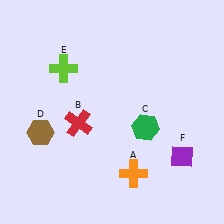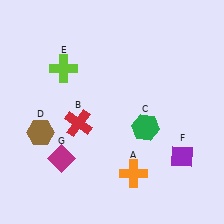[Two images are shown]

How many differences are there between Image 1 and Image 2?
There is 1 difference between the two images.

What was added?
A magenta diamond (G) was added in Image 2.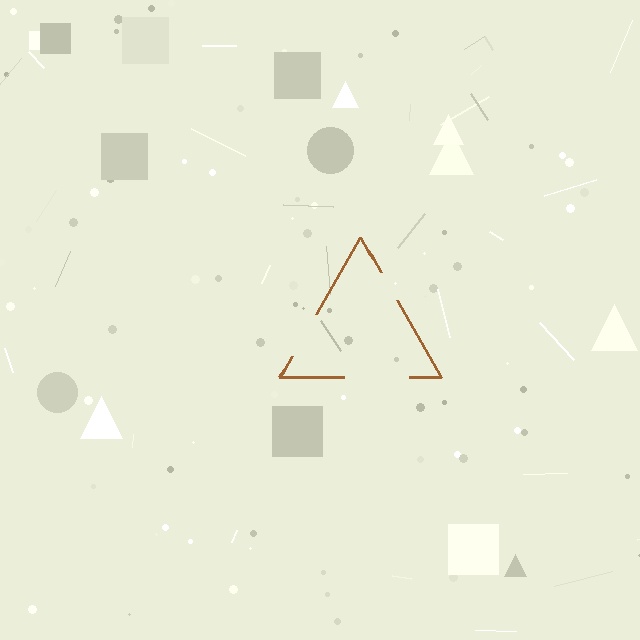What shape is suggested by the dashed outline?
The dashed outline suggests a triangle.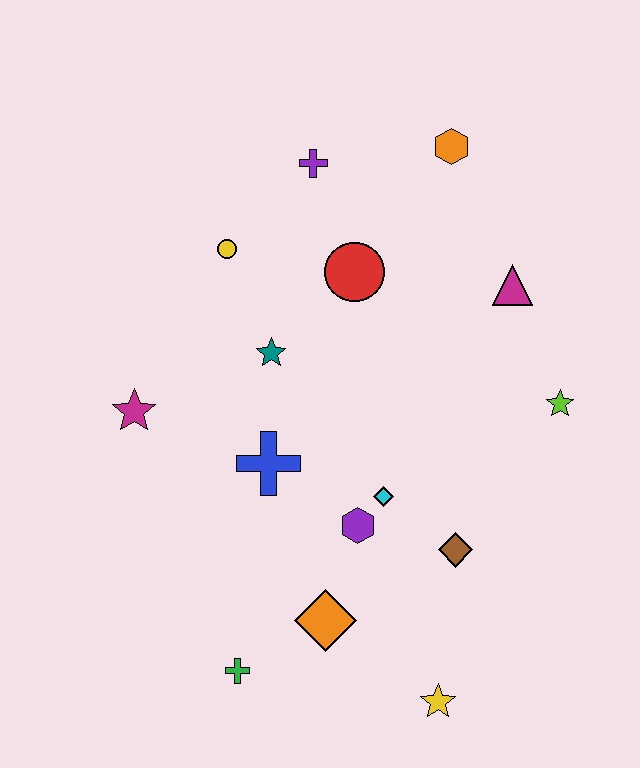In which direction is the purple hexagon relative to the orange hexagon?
The purple hexagon is below the orange hexagon.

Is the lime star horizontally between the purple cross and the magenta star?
No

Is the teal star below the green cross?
No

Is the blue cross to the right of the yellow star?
No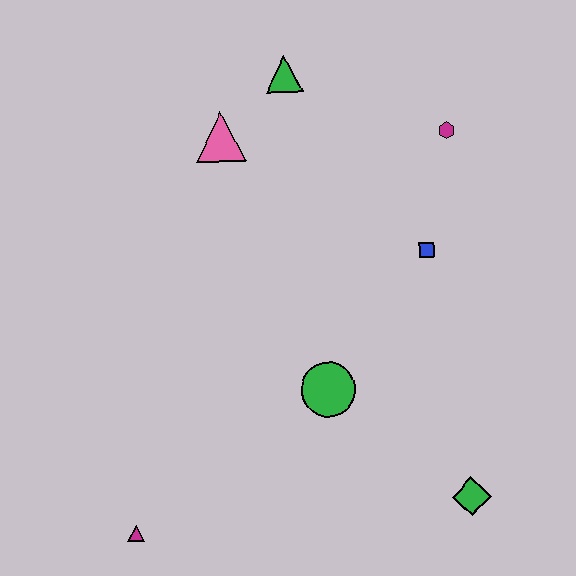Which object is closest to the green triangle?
The pink triangle is closest to the green triangle.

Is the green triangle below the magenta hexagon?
No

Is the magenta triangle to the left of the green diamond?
Yes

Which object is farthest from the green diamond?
The green triangle is farthest from the green diamond.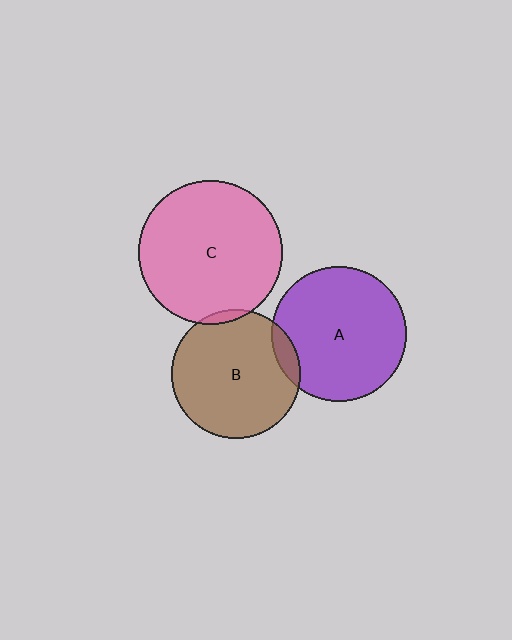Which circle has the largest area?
Circle C (pink).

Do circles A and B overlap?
Yes.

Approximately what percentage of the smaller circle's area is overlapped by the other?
Approximately 10%.